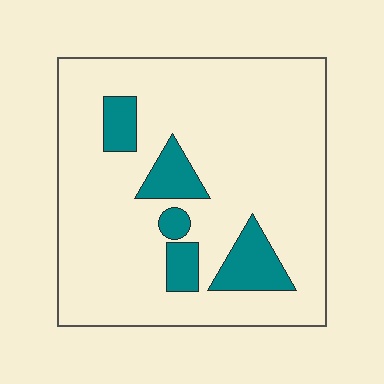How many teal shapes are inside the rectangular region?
5.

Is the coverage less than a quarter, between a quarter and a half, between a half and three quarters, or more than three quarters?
Less than a quarter.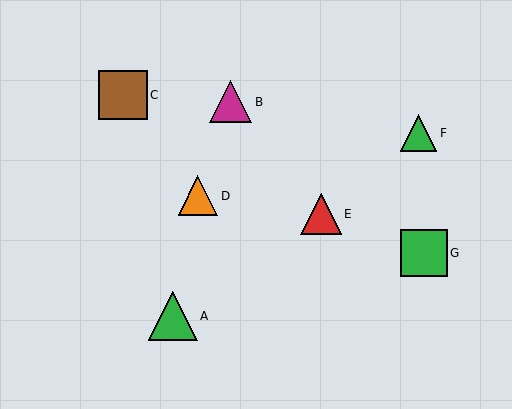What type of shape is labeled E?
Shape E is a red triangle.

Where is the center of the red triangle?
The center of the red triangle is at (321, 214).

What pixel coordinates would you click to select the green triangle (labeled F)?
Click at (419, 133) to select the green triangle F.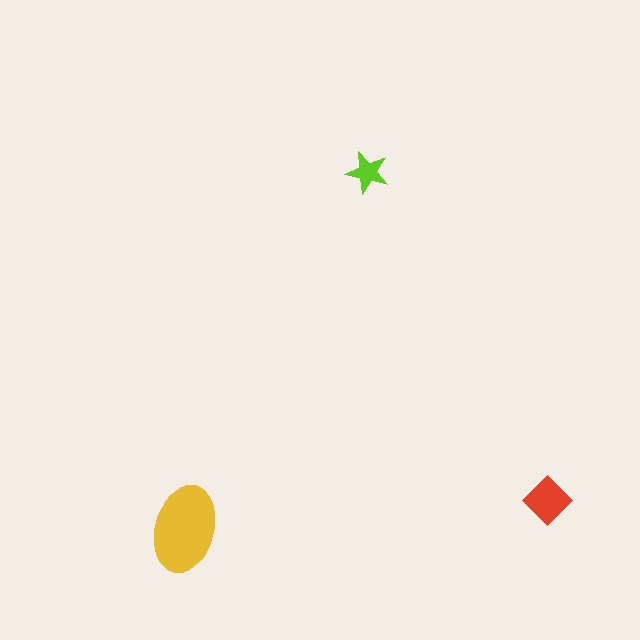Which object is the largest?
The yellow ellipse.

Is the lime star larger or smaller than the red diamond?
Smaller.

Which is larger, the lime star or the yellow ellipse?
The yellow ellipse.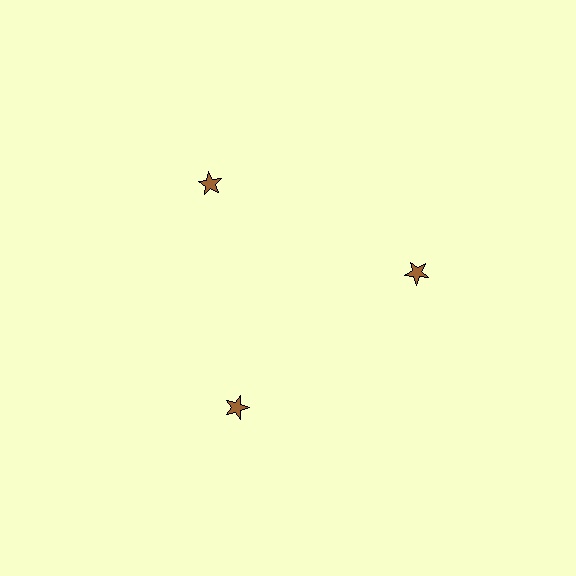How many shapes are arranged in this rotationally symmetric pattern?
There are 3 shapes, arranged in 3 groups of 1.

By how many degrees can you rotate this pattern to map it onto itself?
The pattern maps onto itself every 120 degrees of rotation.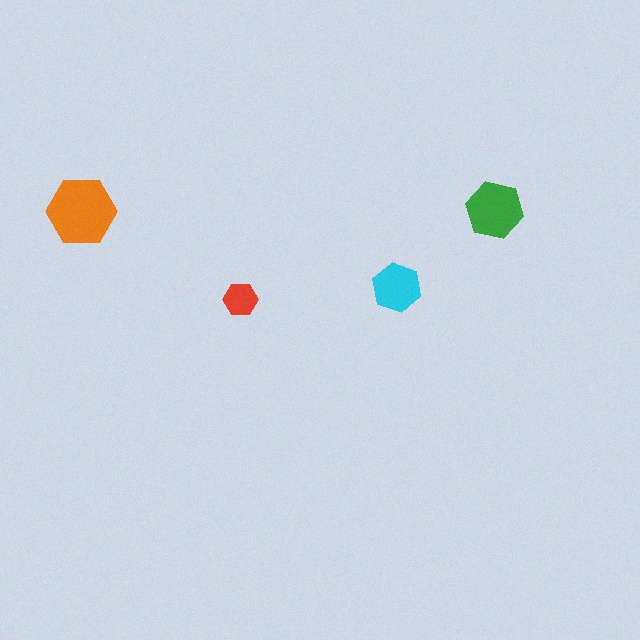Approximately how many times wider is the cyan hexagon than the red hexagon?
About 1.5 times wider.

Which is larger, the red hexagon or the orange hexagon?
The orange one.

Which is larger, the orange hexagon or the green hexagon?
The orange one.